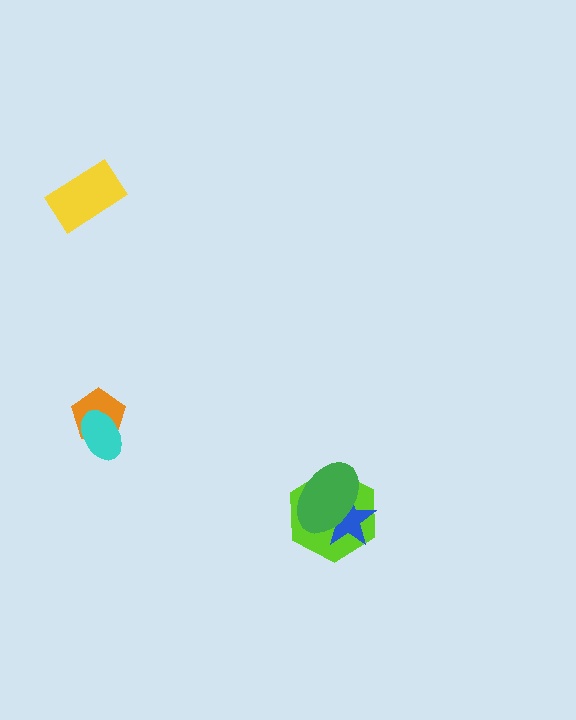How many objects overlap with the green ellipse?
2 objects overlap with the green ellipse.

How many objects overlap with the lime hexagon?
2 objects overlap with the lime hexagon.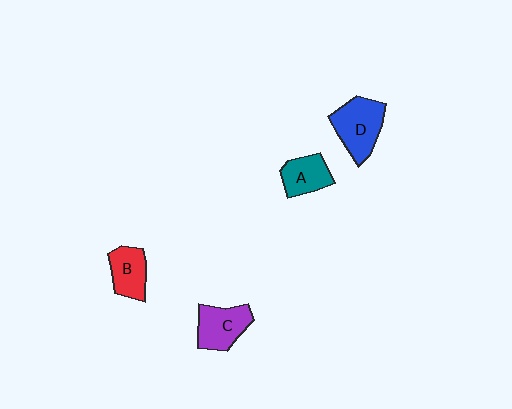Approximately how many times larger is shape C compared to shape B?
Approximately 1.2 times.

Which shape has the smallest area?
Shape A (teal).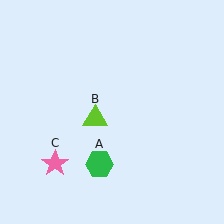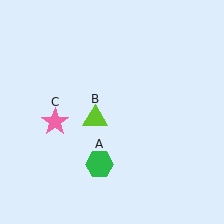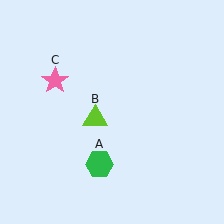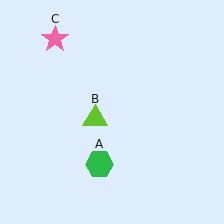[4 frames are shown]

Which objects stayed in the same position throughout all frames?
Green hexagon (object A) and lime triangle (object B) remained stationary.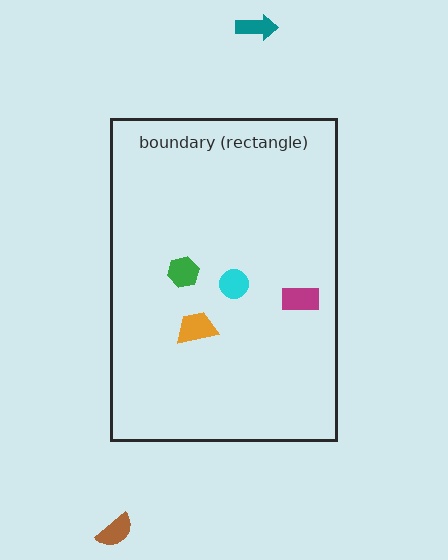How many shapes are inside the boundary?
4 inside, 2 outside.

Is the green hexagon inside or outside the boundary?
Inside.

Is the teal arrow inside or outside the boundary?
Outside.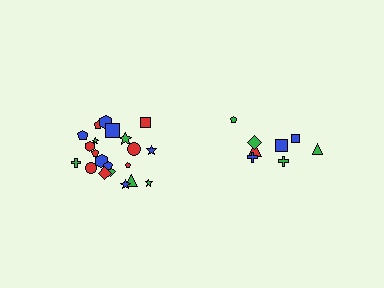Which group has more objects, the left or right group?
The left group.